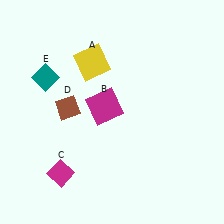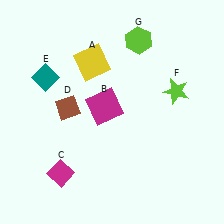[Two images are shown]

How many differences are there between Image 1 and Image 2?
There are 2 differences between the two images.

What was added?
A lime star (F), a lime hexagon (G) were added in Image 2.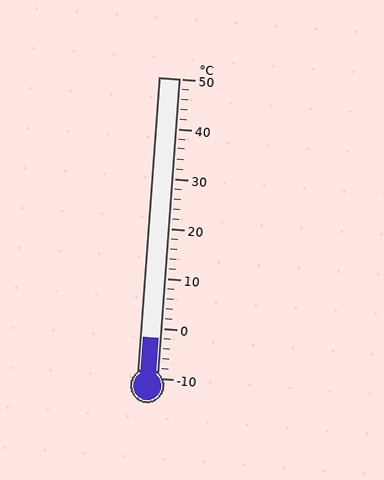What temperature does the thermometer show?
The thermometer shows approximately -2°C.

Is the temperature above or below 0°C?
The temperature is below 0°C.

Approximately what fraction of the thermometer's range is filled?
The thermometer is filled to approximately 15% of its range.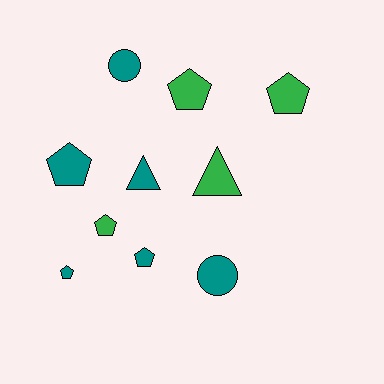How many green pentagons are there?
There are 3 green pentagons.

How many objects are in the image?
There are 10 objects.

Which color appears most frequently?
Teal, with 6 objects.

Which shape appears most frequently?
Pentagon, with 6 objects.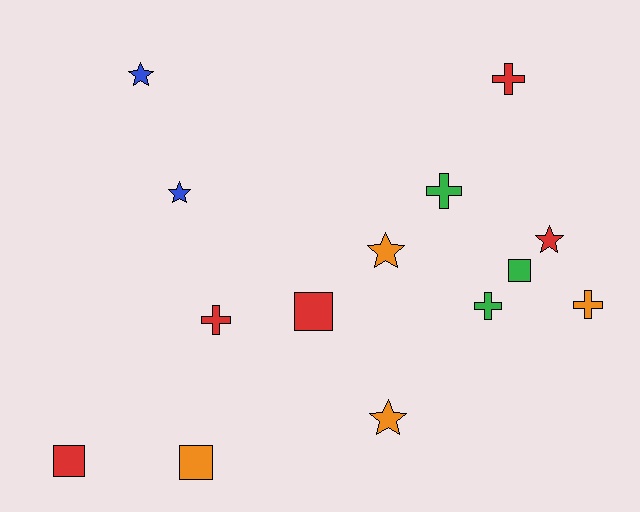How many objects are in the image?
There are 14 objects.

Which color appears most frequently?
Red, with 5 objects.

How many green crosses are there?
There are 2 green crosses.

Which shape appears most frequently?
Cross, with 5 objects.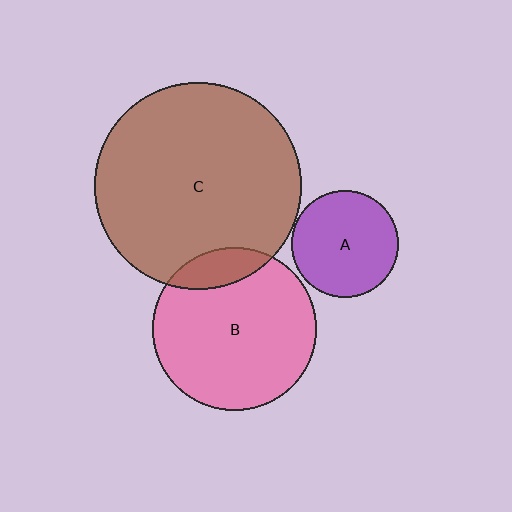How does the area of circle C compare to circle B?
Approximately 1.6 times.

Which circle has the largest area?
Circle C (brown).